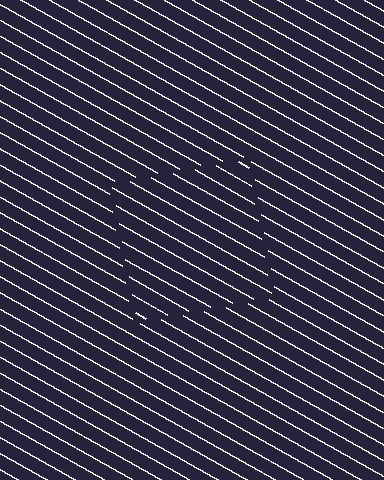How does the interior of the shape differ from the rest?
The interior of the shape contains the same grating, shifted by half a period — the contour is defined by the phase discontinuity where line-ends from the inner and outer gratings abut.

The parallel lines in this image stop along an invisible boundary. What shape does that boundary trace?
An illusory square. The interior of the shape contains the same grating, shifted by half a period — the contour is defined by the phase discontinuity where line-ends from the inner and outer gratings abut.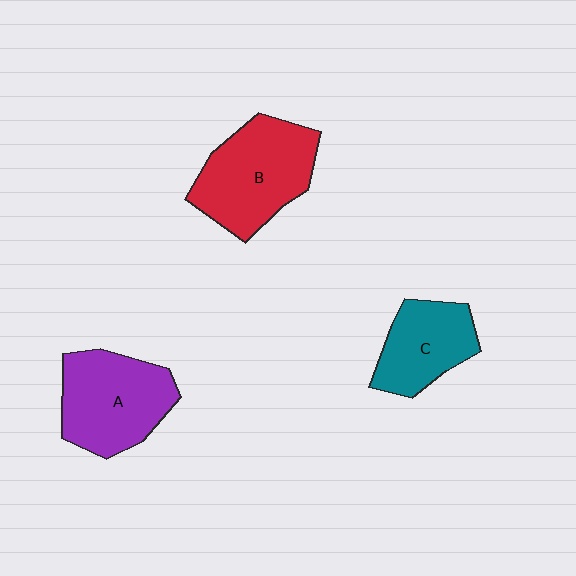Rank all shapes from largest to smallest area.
From largest to smallest: B (red), A (purple), C (teal).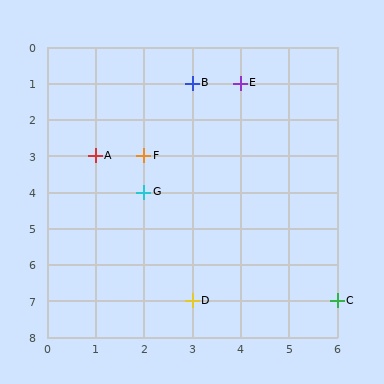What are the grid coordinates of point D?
Point D is at grid coordinates (3, 7).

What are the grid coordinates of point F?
Point F is at grid coordinates (2, 3).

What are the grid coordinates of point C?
Point C is at grid coordinates (6, 7).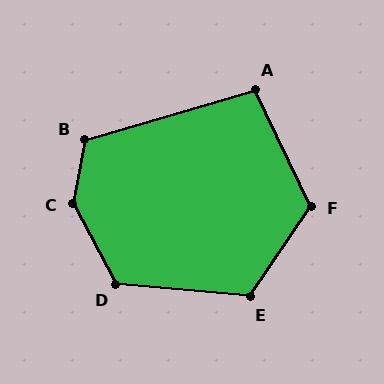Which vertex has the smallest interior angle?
A, at approximately 100 degrees.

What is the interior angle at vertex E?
Approximately 119 degrees (obtuse).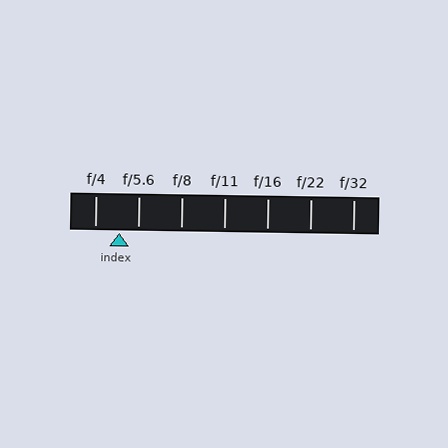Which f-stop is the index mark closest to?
The index mark is closest to f/5.6.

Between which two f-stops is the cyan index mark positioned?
The index mark is between f/4 and f/5.6.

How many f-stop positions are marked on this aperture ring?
There are 7 f-stop positions marked.